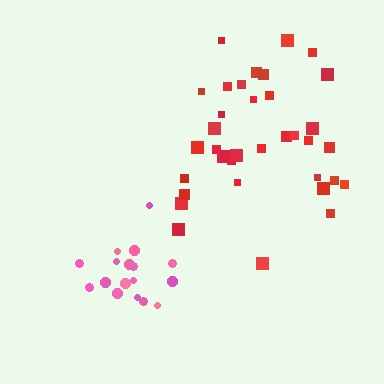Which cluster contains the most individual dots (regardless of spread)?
Red (35).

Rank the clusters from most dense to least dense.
pink, red.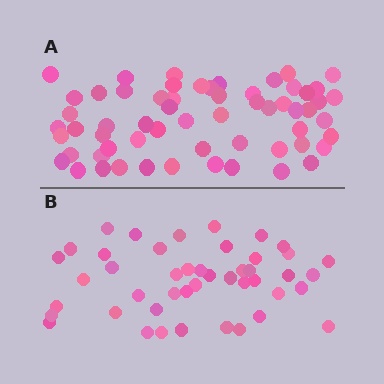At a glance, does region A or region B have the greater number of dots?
Region A (the top region) has more dots.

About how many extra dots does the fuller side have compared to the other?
Region A has approximately 15 more dots than region B.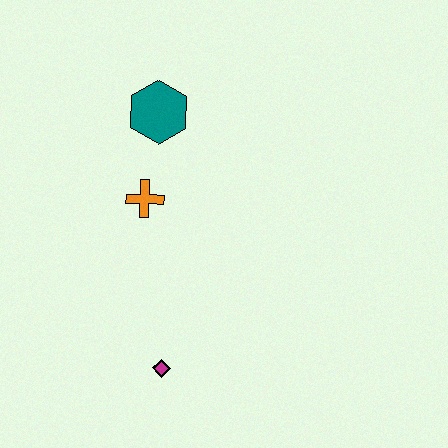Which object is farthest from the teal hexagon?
The magenta diamond is farthest from the teal hexagon.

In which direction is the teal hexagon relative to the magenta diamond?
The teal hexagon is above the magenta diamond.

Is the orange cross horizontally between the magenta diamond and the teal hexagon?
No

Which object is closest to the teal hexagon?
The orange cross is closest to the teal hexagon.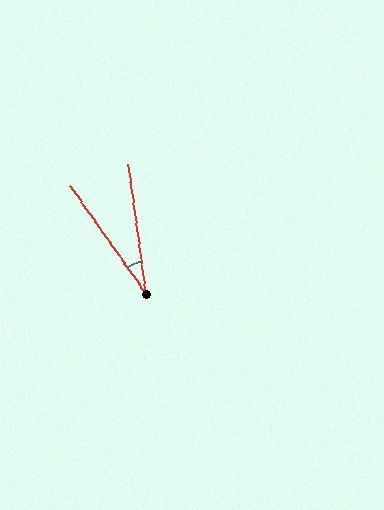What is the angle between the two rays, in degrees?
Approximately 27 degrees.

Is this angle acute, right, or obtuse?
It is acute.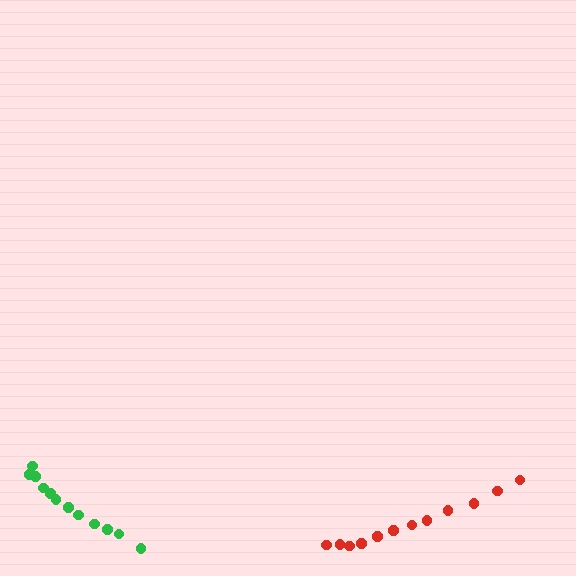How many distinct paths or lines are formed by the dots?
There are 2 distinct paths.